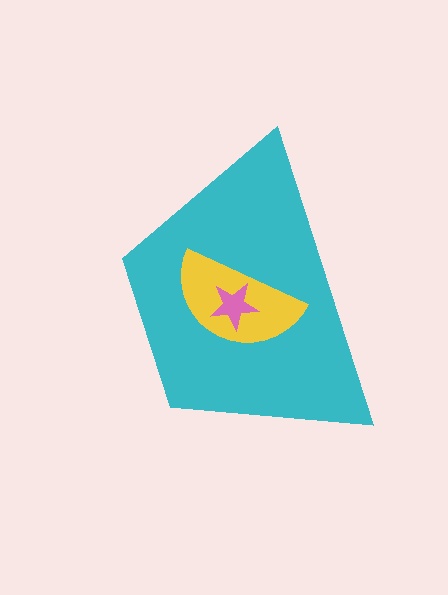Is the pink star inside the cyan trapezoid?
Yes.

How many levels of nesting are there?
3.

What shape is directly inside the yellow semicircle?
The pink star.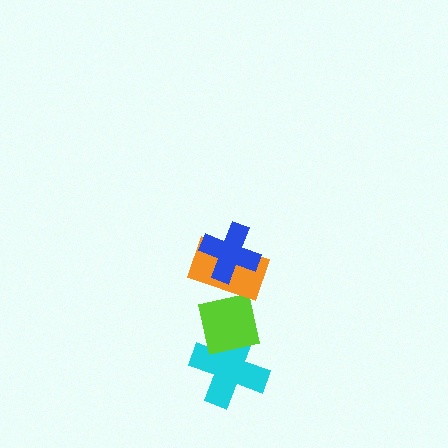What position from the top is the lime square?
The lime square is 3rd from the top.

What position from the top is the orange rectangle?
The orange rectangle is 2nd from the top.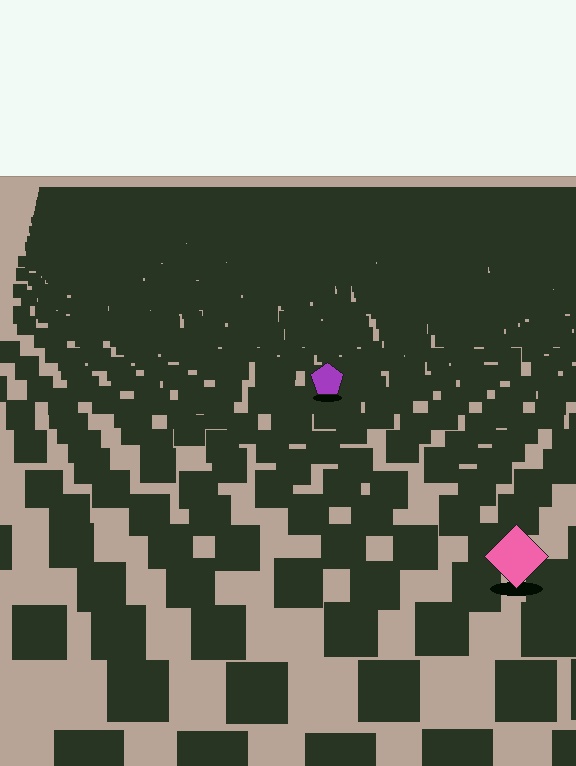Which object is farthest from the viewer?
The purple pentagon is farthest from the viewer. It appears smaller and the ground texture around it is denser.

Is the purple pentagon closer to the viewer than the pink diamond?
No. The pink diamond is closer — you can tell from the texture gradient: the ground texture is coarser near it.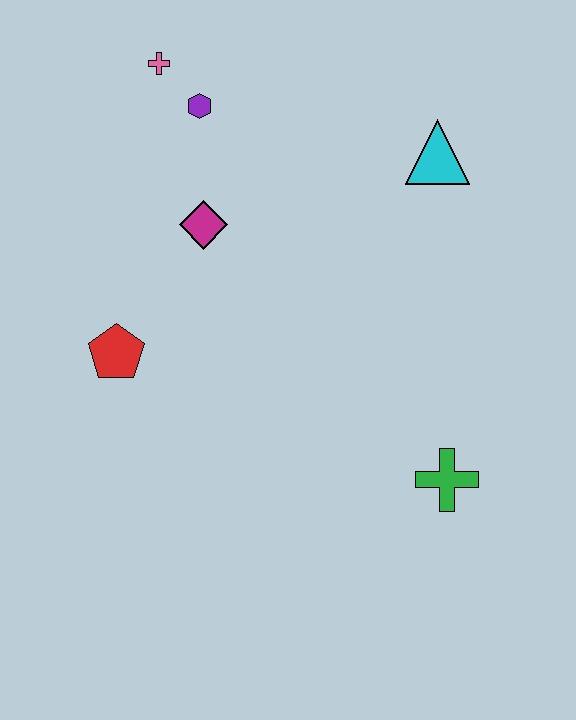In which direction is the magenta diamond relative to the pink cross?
The magenta diamond is below the pink cross.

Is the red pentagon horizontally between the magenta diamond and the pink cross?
No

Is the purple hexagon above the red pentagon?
Yes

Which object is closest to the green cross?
The cyan triangle is closest to the green cross.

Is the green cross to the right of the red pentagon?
Yes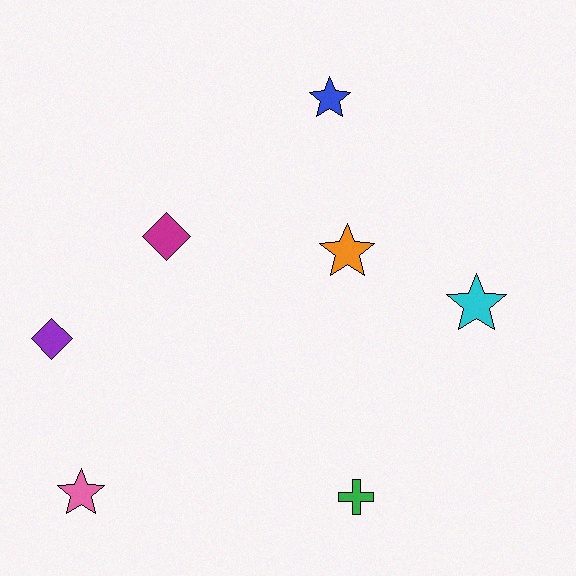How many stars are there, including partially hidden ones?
There are 4 stars.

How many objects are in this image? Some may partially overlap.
There are 7 objects.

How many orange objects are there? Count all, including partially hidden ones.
There is 1 orange object.